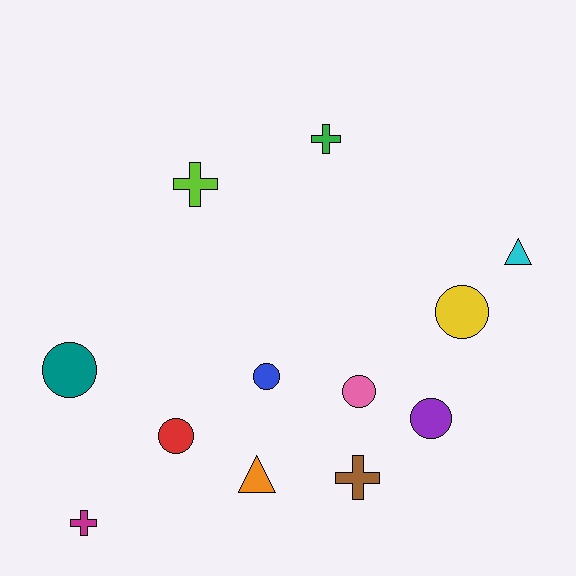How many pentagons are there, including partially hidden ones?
There are no pentagons.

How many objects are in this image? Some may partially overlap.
There are 12 objects.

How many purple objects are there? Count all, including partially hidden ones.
There is 1 purple object.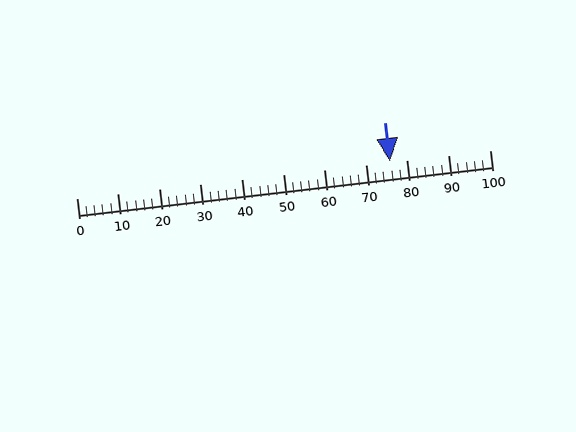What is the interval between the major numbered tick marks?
The major tick marks are spaced 10 units apart.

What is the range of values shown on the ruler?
The ruler shows values from 0 to 100.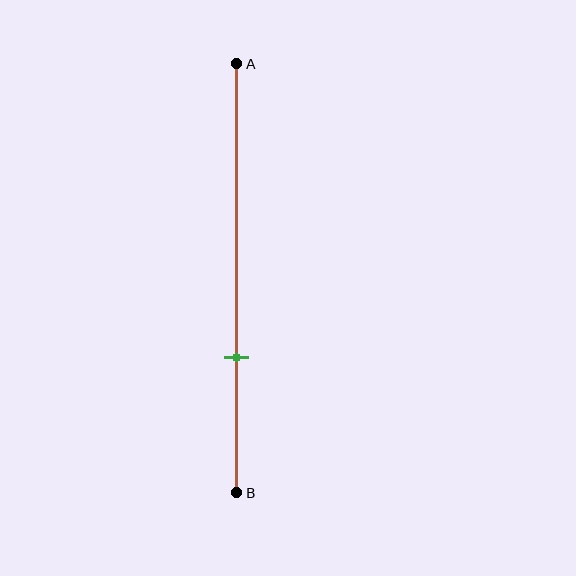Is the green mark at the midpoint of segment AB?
No, the mark is at about 70% from A, not at the 50% midpoint.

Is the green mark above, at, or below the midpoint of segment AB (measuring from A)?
The green mark is below the midpoint of segment AB.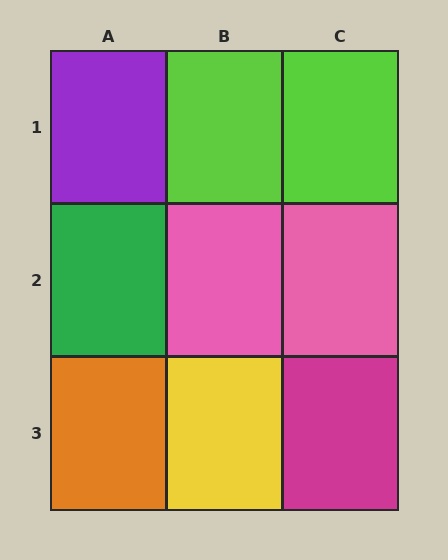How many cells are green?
1 cell is green.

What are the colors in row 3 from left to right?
Orange, yellow, magenta.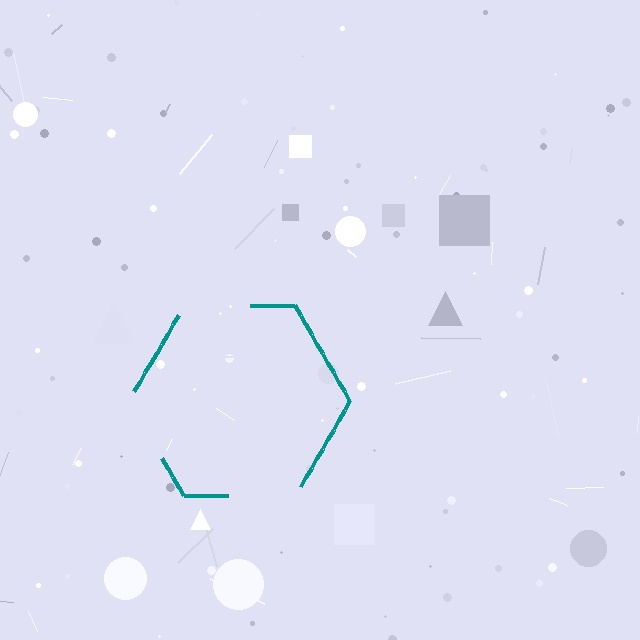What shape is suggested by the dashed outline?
The dashed outline suggests a hexagon.